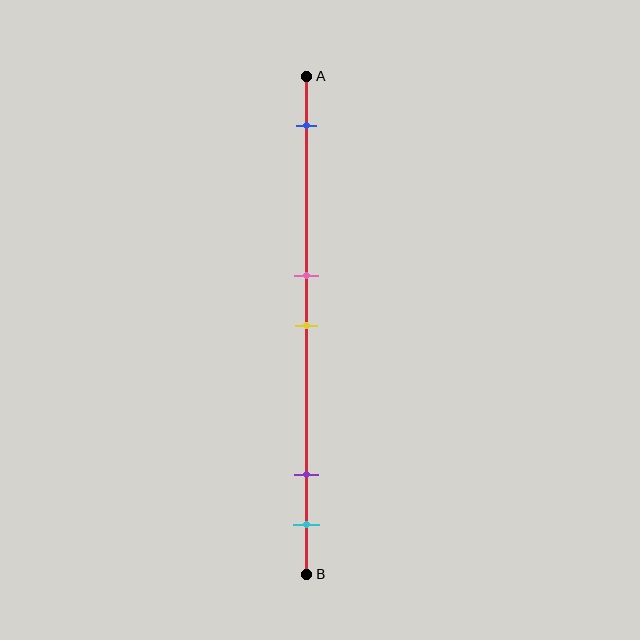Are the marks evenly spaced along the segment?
No, the marks are not evenly spaced.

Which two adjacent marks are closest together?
The pink and yellow marks are the closest adjacent pair.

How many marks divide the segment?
There are 5 marks dividing the segment.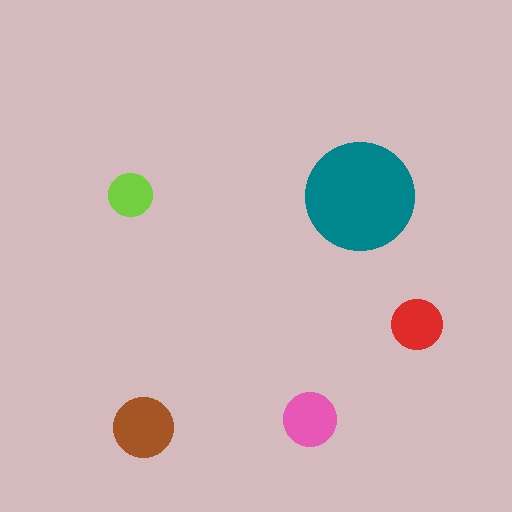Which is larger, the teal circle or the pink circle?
The teal one.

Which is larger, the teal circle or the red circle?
The teal one.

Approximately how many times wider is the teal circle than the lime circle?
About 2.5 times wider.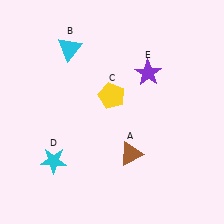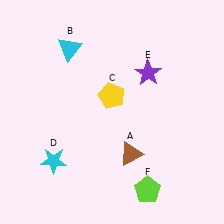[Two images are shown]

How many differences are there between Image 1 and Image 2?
There is 1 difference between the two images.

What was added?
A lime pentagon (F) was added in Image 2.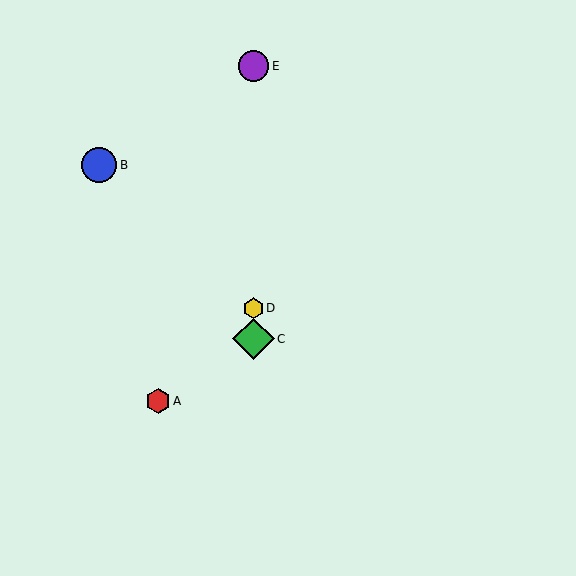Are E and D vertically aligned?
Yes, both are at x≈253.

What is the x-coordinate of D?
Object D is at x≈253.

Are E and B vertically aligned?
No, E is at x≈253 and B is at x≈99.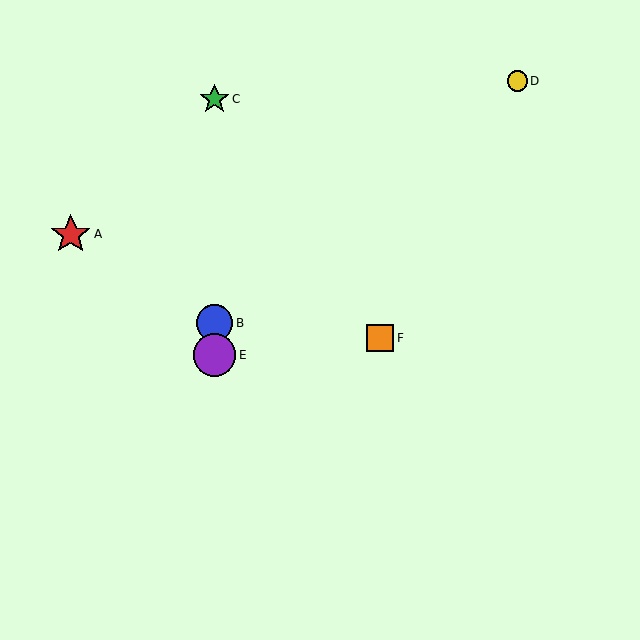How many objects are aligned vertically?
3 objects (B, C, E) are aligned vertically.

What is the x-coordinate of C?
Object C is at x≈215.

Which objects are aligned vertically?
Objects B, C, E are aligned vertically.